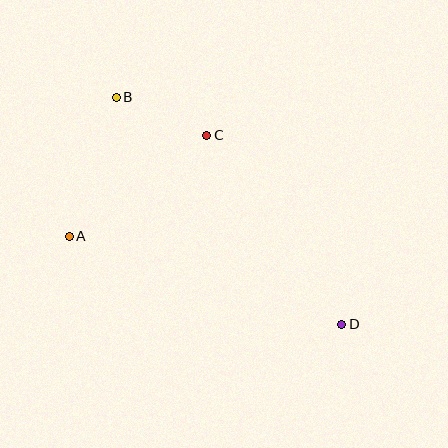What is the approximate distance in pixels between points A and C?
The distance between A and C is approximately 171 pixels.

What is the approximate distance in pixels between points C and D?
The distance between C and D is approximately 232 pixels.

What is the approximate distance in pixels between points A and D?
The distance between A and D is approximately 286 pixels.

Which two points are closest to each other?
Points B and C are closest to each other.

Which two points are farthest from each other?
Points B and D are farthest from each other.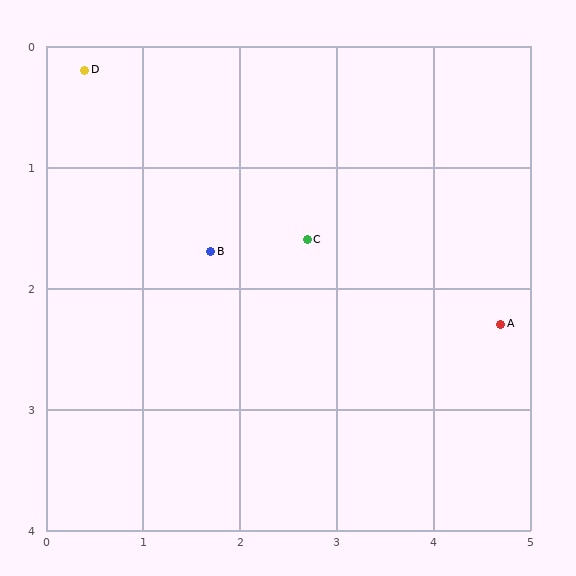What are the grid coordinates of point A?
Point A is at approximately (4.7, 2.3).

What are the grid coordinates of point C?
Point C is at approximately (2.7, 1.6).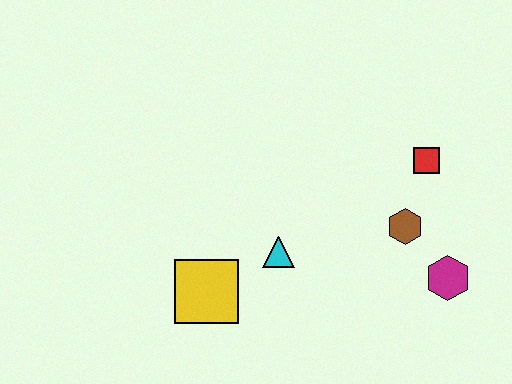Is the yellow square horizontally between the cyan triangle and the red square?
No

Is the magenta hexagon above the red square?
No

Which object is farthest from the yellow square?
The red square is farthest from the yellow square.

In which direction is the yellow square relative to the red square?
The yellow square is to the left of the red square.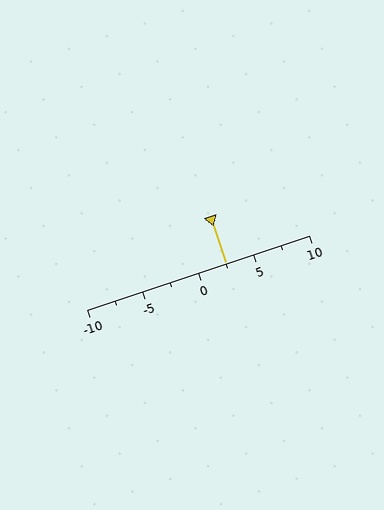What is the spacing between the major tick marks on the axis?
The major ticks are spaced 5 apart.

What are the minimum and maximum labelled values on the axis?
The axis runs from -10 to 10.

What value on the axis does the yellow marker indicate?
The marker indicates approximately 2.5.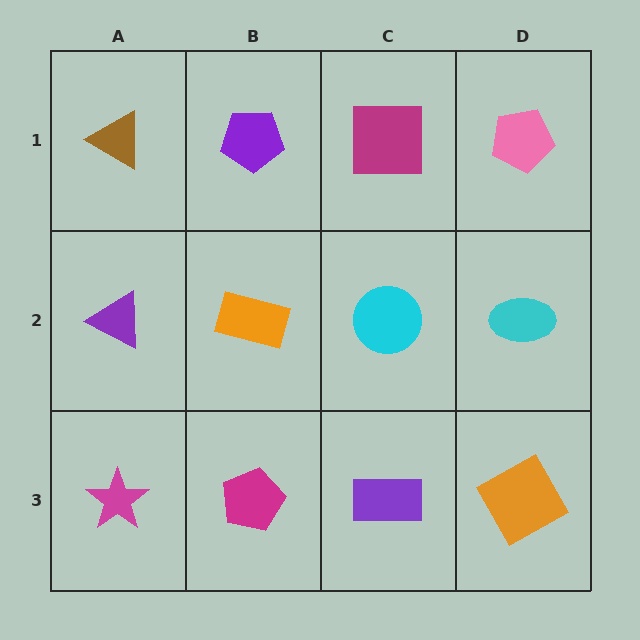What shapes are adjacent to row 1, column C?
A cyan circle (row 2, column C), a purple pentagon (row 1, column B), a pink pentagon (row 1, column D).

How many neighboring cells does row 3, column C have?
3.